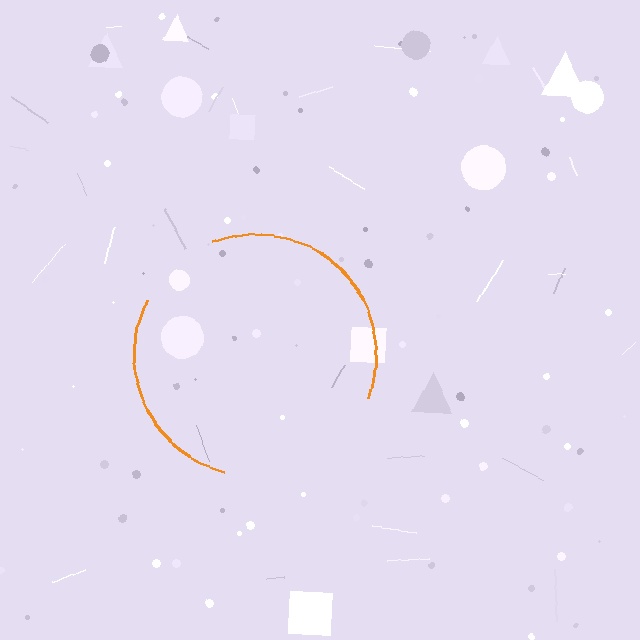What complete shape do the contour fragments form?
The contour fragments form a circle.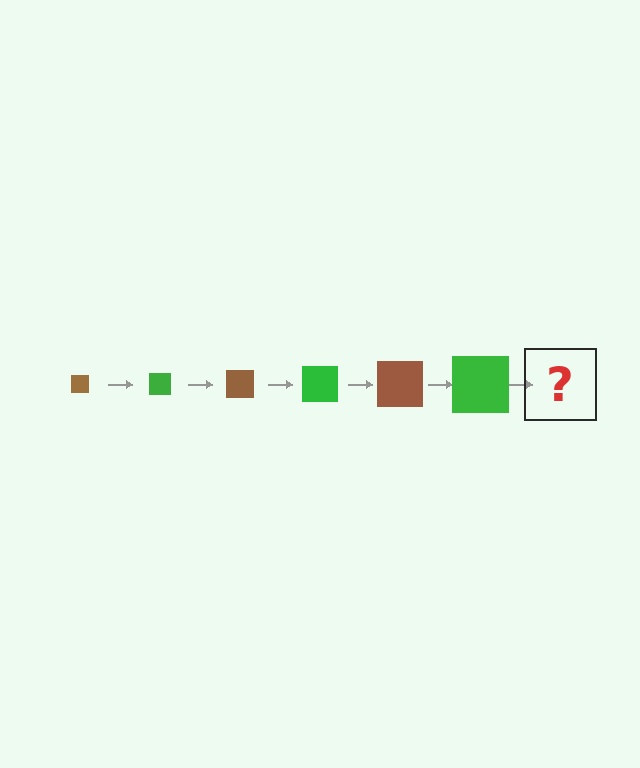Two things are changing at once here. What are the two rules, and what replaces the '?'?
The two rules are that the square grows larger each step and the color cycles through brown and green. The '?' should be a brown square, larger than the previous one.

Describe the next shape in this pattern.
It should be a brown square, larger than the previous one.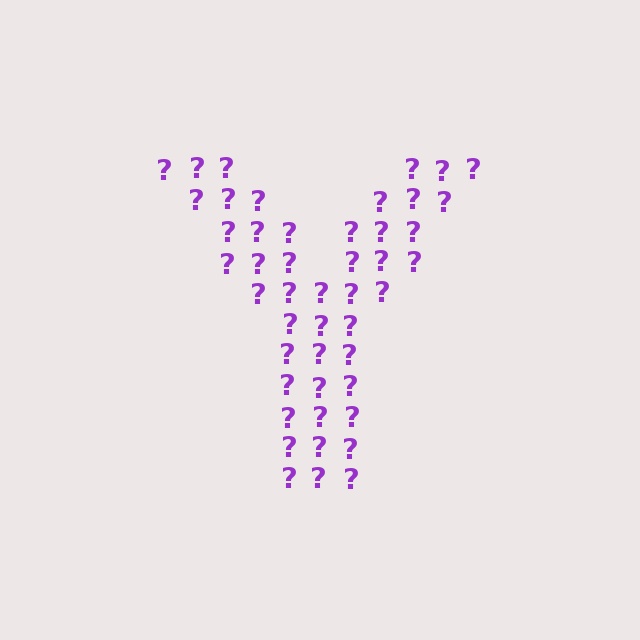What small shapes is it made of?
It is made of small question marks.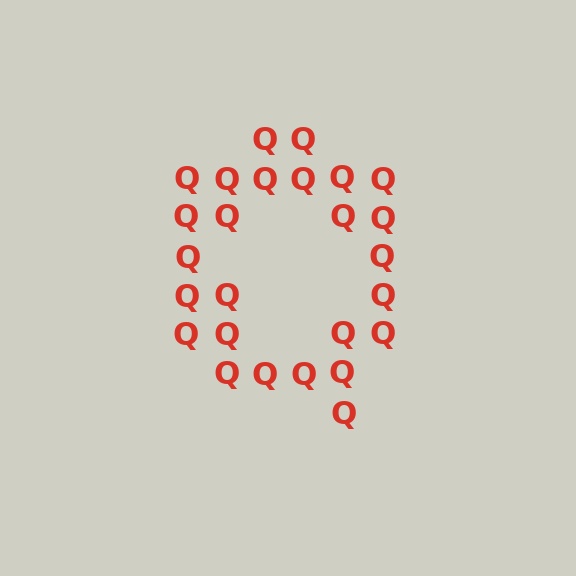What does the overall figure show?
The overall figure shows the letter Q.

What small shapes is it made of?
It is made of small letter Q's.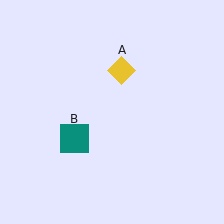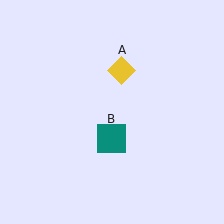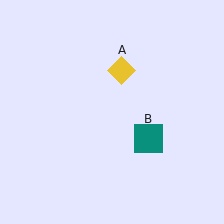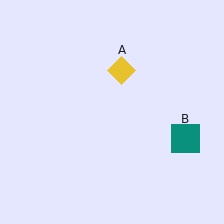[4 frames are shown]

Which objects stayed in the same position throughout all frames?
Yellow diamond (object A) remained stationary.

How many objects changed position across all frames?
1 object changed position: teal square (object B).